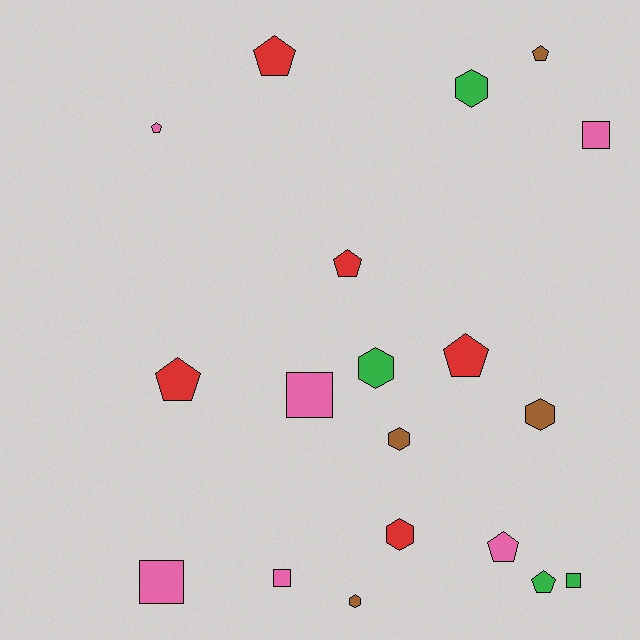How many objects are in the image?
There are 19 objects.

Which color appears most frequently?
Pink, with 6 objects.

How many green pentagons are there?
There is 1 green pentagon.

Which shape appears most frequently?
Pentagon, with 8 objects.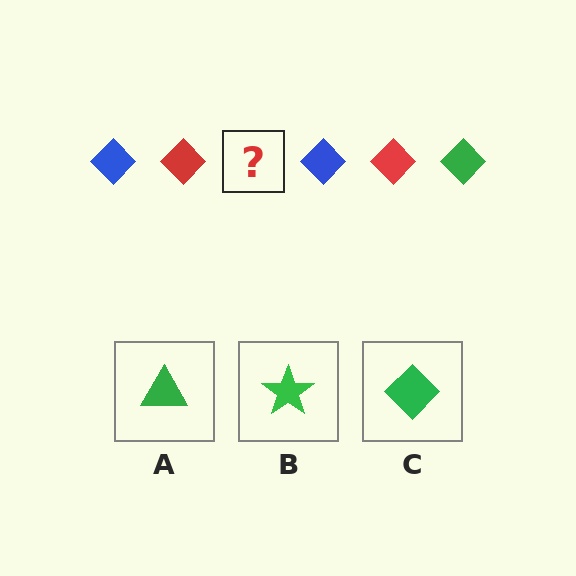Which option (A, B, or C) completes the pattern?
C.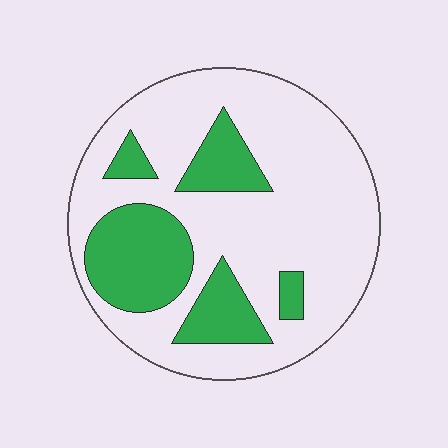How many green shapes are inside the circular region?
5.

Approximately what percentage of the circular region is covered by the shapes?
Approximately 25%.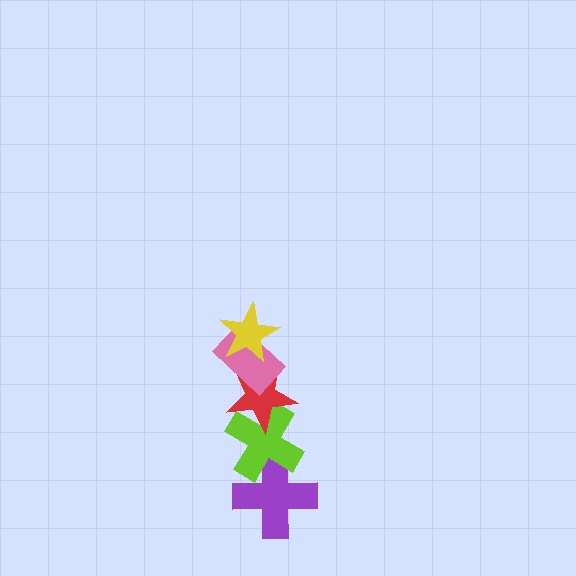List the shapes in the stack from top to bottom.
From top to bottom: the yellow star, the pink rectangle, the red star, the lime cross, the purple cross.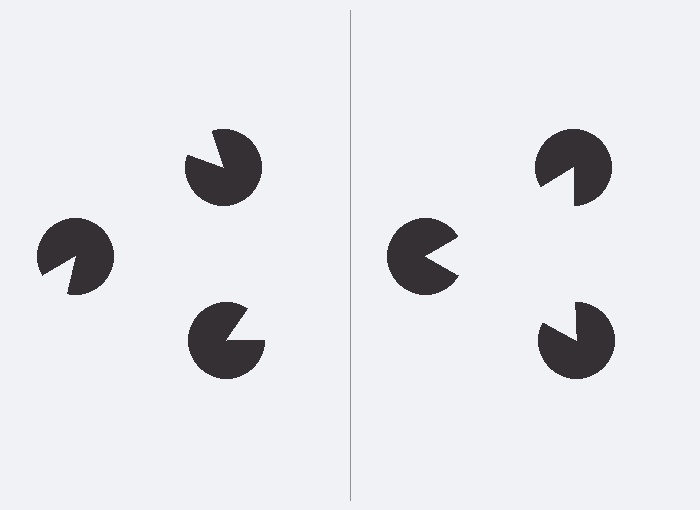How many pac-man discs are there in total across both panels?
6 — 3 on each side.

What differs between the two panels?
The pac-man discs are positioned identically on both sides; only the wedge orientations differ. On the right they align to a triangle; on the left they are misaligned.